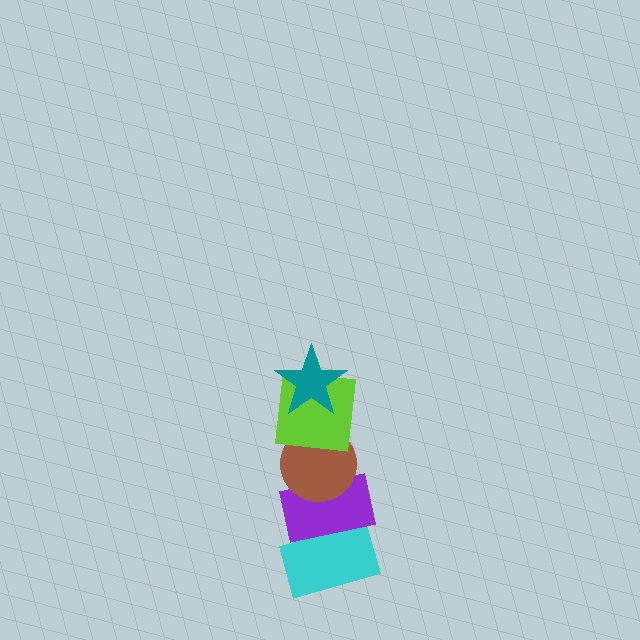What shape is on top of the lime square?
The teal star is on top of the lime square.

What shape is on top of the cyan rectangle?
The purple rectangle is on top of the cyan rectangle.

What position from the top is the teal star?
The teal star is 1st from the top.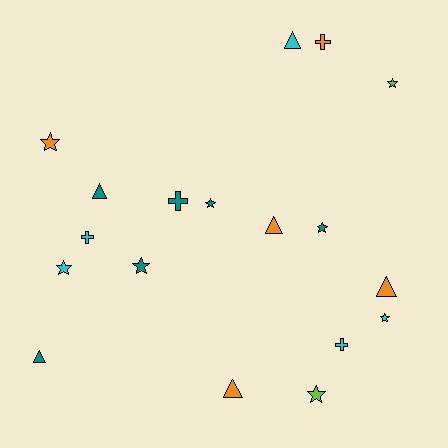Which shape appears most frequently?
Star, with 8 objects.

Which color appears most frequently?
Teal, with 6 objects.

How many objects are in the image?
There are 18 objects.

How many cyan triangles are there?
There is 1 cyan triangle.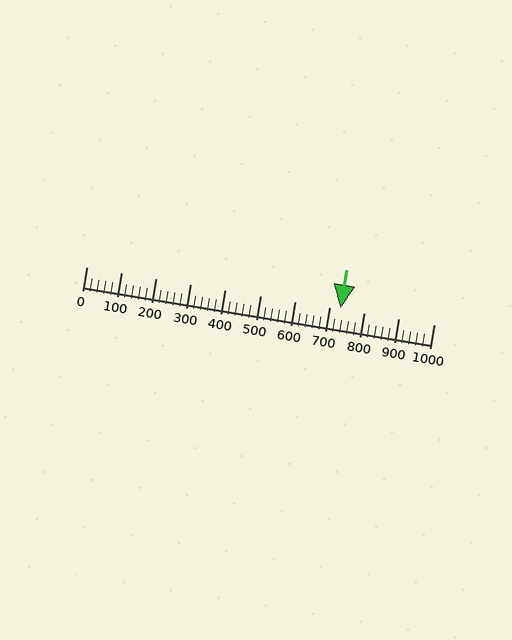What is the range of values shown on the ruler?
The ruler shows values from 0 to 1000.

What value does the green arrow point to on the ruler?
The green arrow points to approximately 731.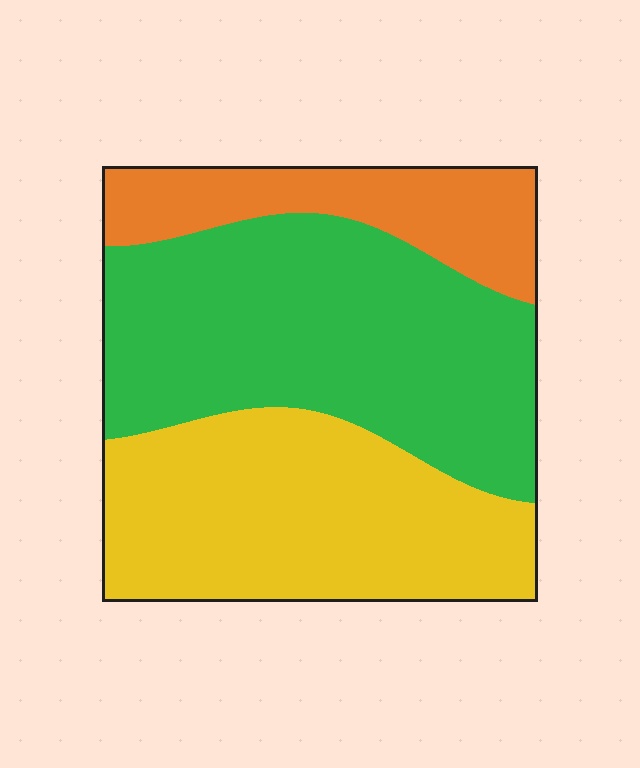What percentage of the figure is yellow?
Yellow takes up about three eighths (3/8) of the figure.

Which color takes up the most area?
Green, at roughly 45%.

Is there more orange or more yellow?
Yellow.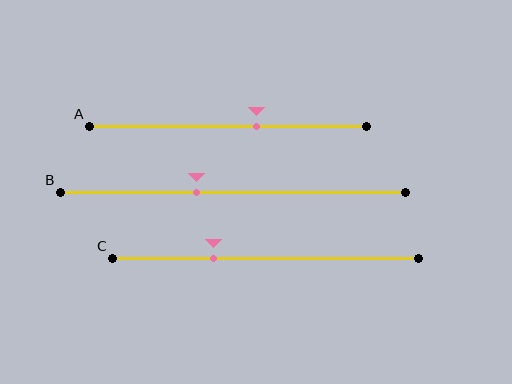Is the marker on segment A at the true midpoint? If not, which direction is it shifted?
No, the marker on segment A is shifted to the right by about 11% of the segment length.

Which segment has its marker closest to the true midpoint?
Segment B has its marker closest to the true midpoint.